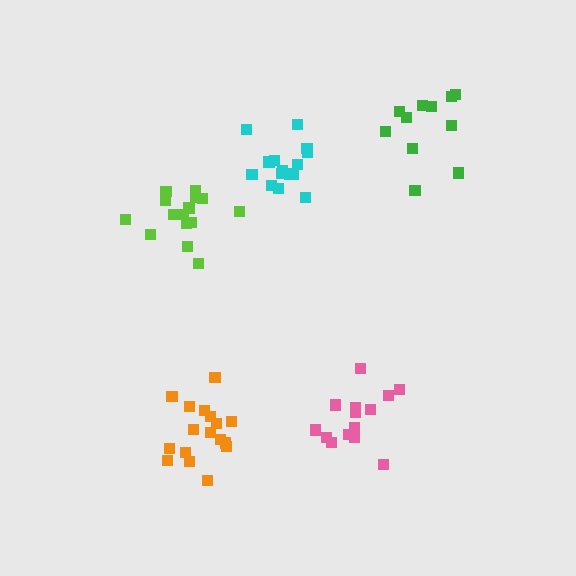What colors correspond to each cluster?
The clusters are colored: orange, cyan, green, pink, lime.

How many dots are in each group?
Group 1: 17 dots, Group 2: 15 dots, Group 3: 11 dots, Group 4: 14 dots, Group 5: 15 dots (72 total).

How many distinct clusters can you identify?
There are 5 distinct clusters.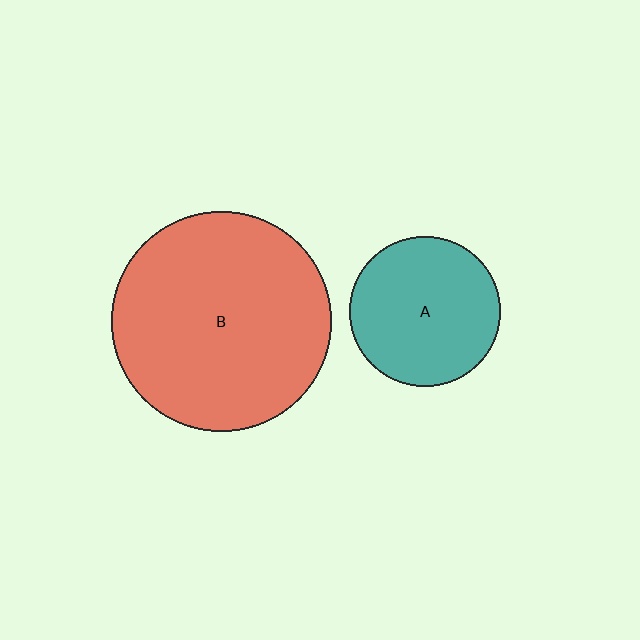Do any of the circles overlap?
No, none of the circles overlap.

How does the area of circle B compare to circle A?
Approximately 2.1 times.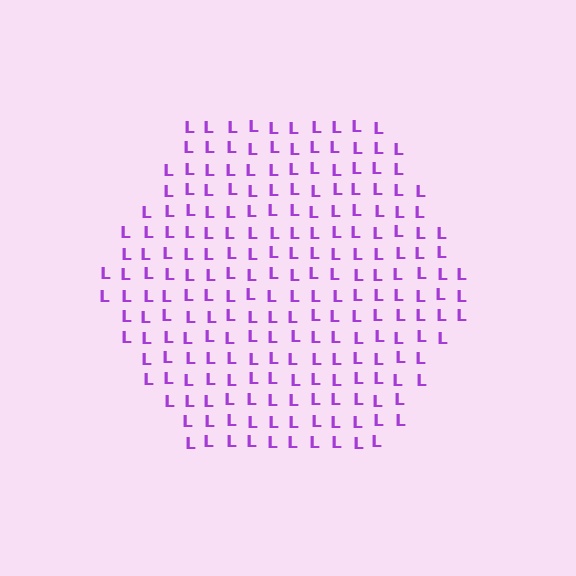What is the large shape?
The large shape is a hexagon.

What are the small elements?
The small elements are letter L's.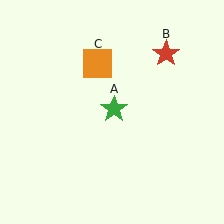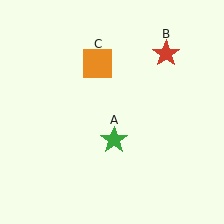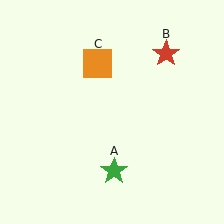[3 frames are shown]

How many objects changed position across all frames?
1 object changed position: green star (object A).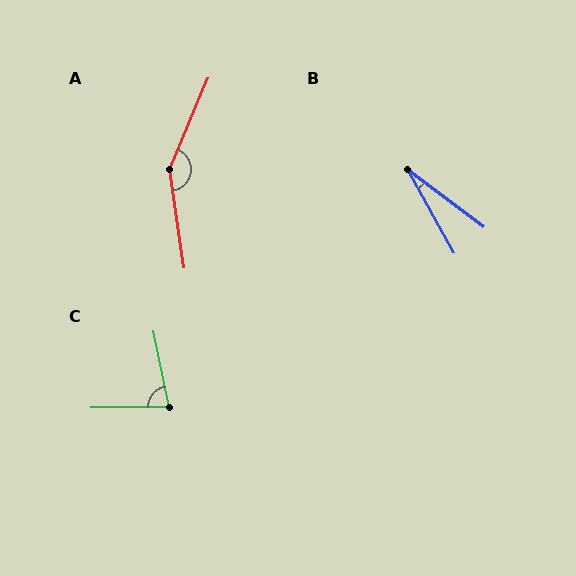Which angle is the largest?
A, at approximately 148 degrees.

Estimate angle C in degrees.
Approximately 80 degrees.